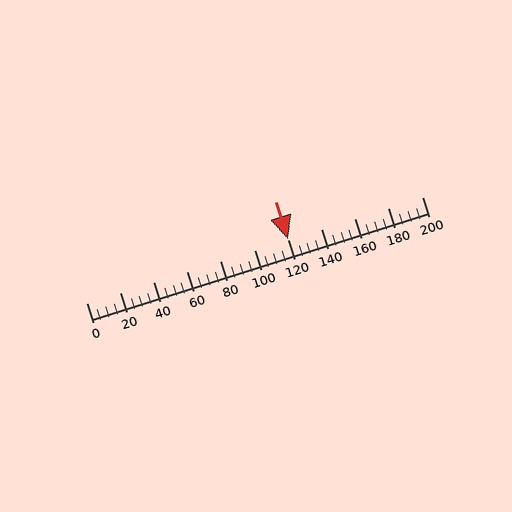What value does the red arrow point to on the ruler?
The red arrow points to approximately 120.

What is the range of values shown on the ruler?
The ruler shows values from 0 to 200.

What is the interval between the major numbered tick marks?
The major tick marks are spaced 20 units apart.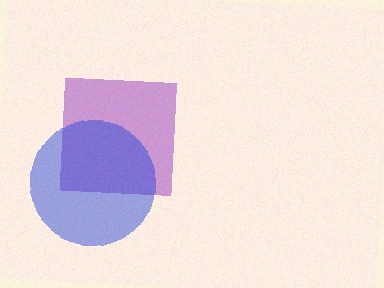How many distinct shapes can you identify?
There are 2 distinct shapes: a purple square, a blue circle.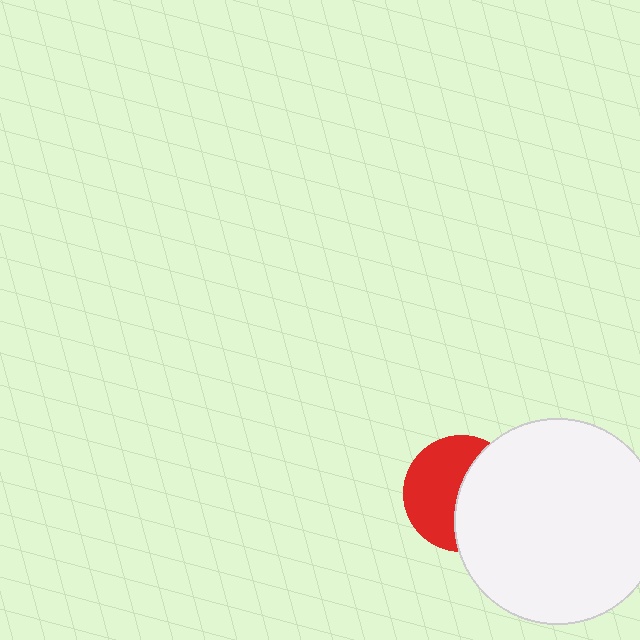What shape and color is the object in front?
The object in front is a white circle.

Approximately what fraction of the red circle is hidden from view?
Roughly 48% of the red circle is hidden behind the white circle.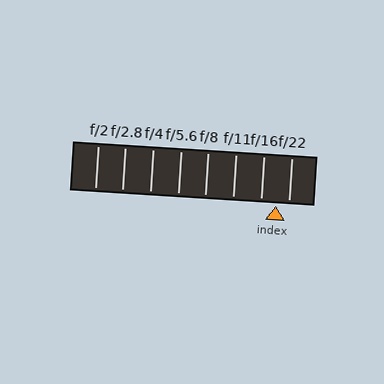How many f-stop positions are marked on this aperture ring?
There are 8 f-stop positions marked.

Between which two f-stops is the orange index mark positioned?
The index mark is between f/16 and f/22.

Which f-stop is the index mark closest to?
The index mark is closest to f/22.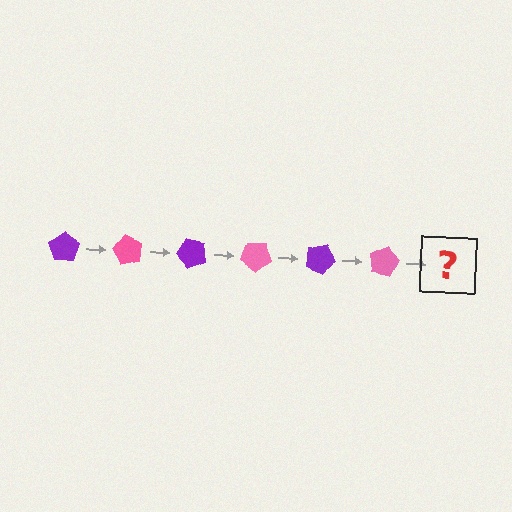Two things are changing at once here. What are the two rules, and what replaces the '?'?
The two rules are that it rotates 60 degrees each step and the color cycles through purple and pink. The '?' should be a purple pentagon, rotated 360 degrees from the start.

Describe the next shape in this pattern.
It should be a purple pentagon, rotated 360 degrees from the start.